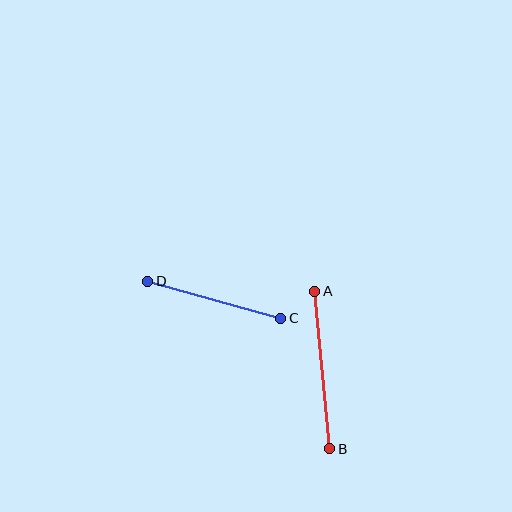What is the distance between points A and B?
The distance is approximately 158 pixels.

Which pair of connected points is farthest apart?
Points A and B are farthest apart.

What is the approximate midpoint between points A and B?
The midpoint is at approximately (322, 370) pixels.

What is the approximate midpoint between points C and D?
The midpoint is at approximately (214, 300) pixels.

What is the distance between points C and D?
The distance is approximately 138 pixels.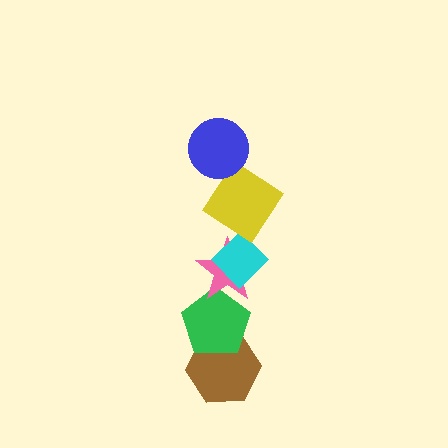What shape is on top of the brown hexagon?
The green pentagon is on top of the brown hexagon.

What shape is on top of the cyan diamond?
The yellow diamond is on top of the cyan diamond.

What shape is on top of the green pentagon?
The pink star is on top of the green pentagon.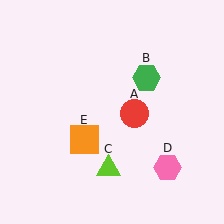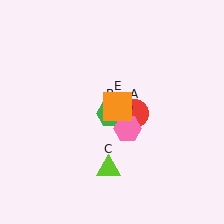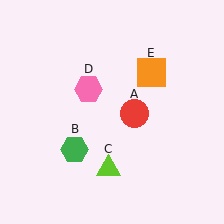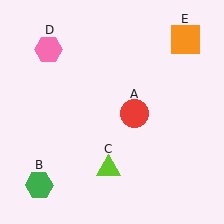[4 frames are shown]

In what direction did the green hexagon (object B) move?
The green hexagon (object B) moved down and to the left.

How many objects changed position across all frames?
3 objects changed position: green hexagon (object B), pink hexagon (object D), orange square (object E).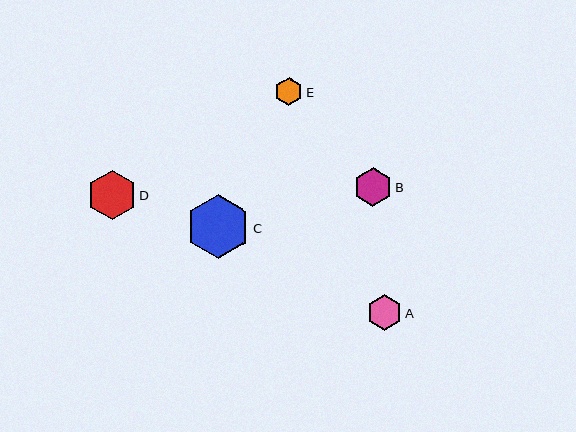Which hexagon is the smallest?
Hexagon E is the smallest with a size of approximately 28 pixels.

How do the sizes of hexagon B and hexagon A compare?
Hexagon B and hexagon A are approximately the same size.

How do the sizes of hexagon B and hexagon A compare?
Hexagon B and hexagon A are approximately the same size.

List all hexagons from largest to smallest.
From largest to smallest: C, D, B, A, E.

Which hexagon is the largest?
Hexagon C is the largest with a size of approximately 65 pixels.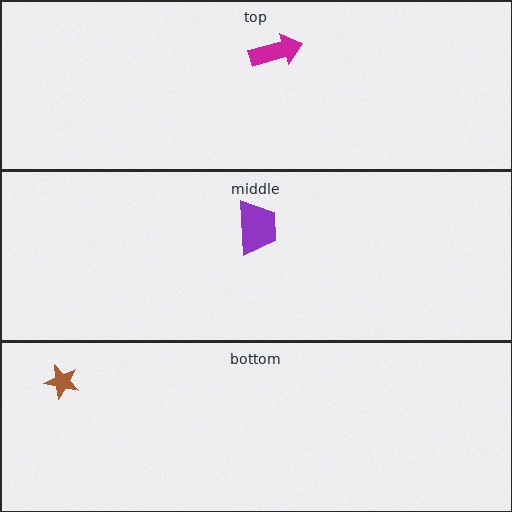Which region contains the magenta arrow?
The top region.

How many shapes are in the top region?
1.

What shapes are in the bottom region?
The brown star.